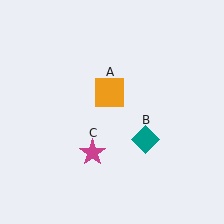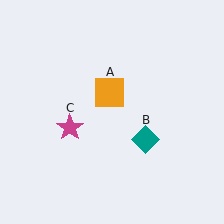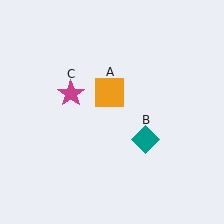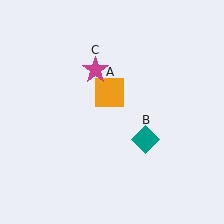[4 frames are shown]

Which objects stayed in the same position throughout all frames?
Orange square (object A) and teal diamond (object B) remained stationary.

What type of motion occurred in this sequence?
The magenta star (object C) rotated clockwise around the center of the scene.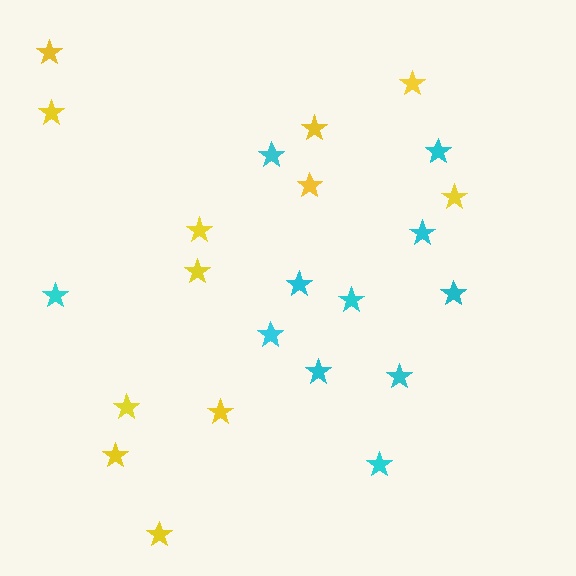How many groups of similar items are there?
There are 2 groups: one group of cyan stars (11) and one group of yellow stars (12).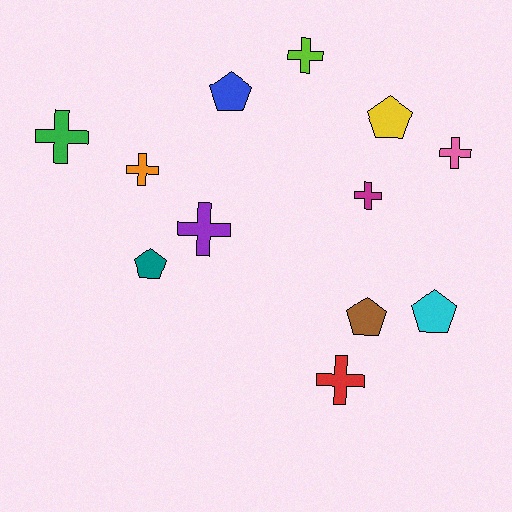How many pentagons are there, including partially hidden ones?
There are 5 pentagons.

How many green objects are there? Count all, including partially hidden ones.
There is 1 green object.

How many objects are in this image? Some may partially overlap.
There are 12 objects.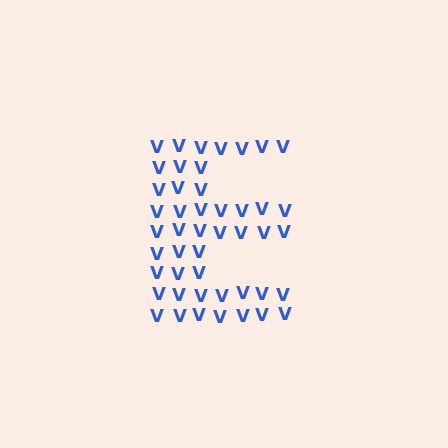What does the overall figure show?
The overall figure shows the letter E.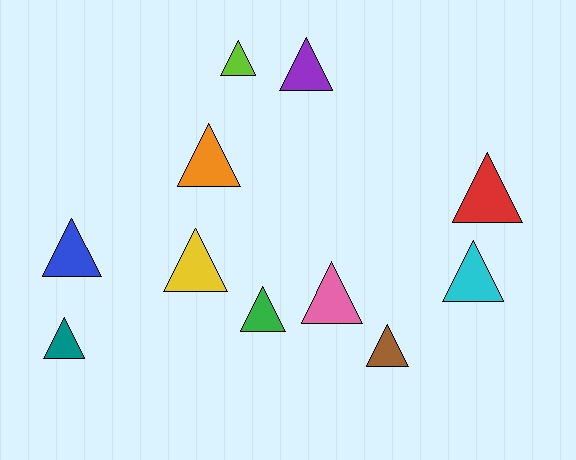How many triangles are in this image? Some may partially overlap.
There are 11 triangles.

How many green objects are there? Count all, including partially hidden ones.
There is 1 green object.